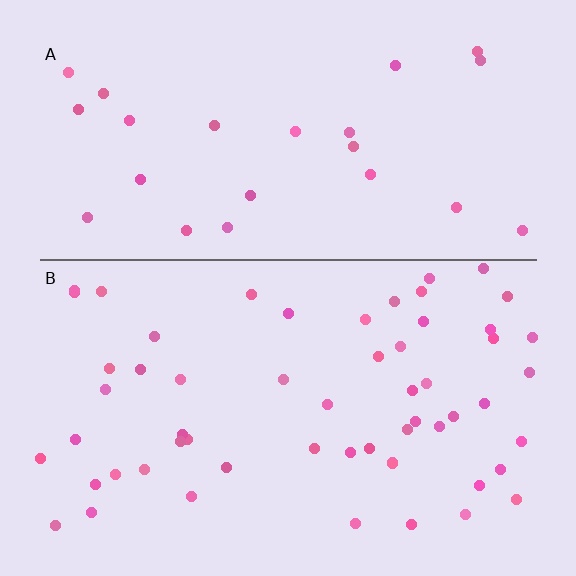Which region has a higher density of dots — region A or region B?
B (the bottom).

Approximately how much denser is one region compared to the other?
Approximately 2.3× — region B over region A.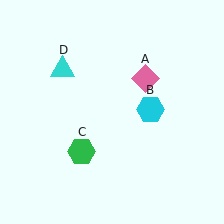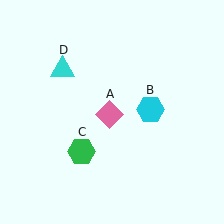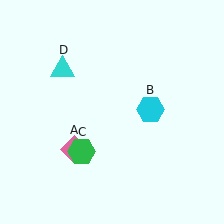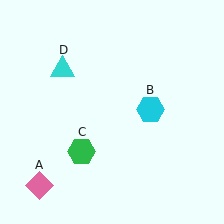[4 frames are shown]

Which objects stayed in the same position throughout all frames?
Cyan hexagon (object B) and green hexagon (object C) and cyan triangle (object D) remained stationary.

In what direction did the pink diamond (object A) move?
The pink diamond (object A) moved down and to the left.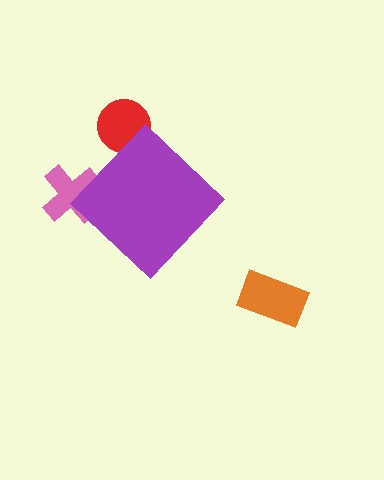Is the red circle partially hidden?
Yes, the red circle is partially hidden behind the purple diamond.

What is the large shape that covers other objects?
A purple diamond.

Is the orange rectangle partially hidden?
No, the orange rectangle is fully visible.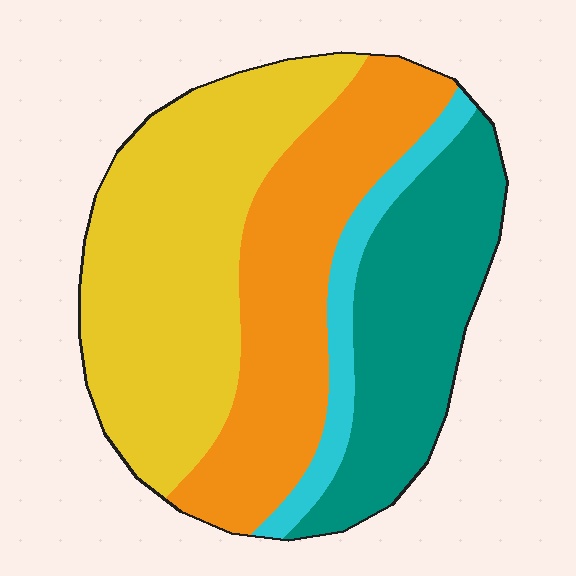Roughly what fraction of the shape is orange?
Orange takes up between a quarter and a half of the shape.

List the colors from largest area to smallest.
From largest to smallest: yellow, orange, teal, cyan.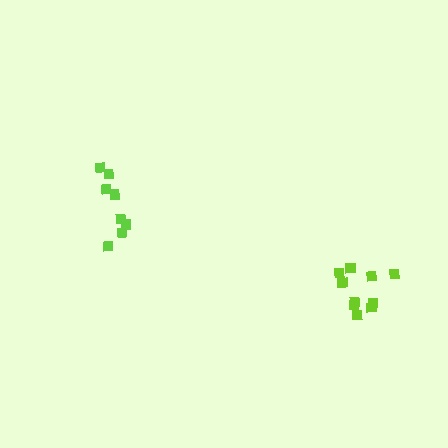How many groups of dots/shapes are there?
There are 2 groups.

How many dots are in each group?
Group 1: 10 dots, Group 2: 8 dots (18 total).